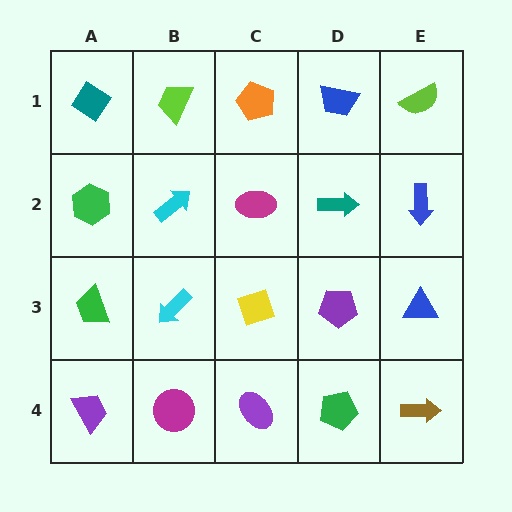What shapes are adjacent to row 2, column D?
A blue trapezoid (row 1, column D), a purple pentagon (row 3, column D), a magenta ellipse (row 2, column C), a blue arrow (row 2, column E).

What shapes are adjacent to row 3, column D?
A teal arrow (row 2, column D), a green pentagon (row 4, column D), a yellow diamond (row 3, column C), a blue triangle (row 3, column E).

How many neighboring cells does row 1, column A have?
2.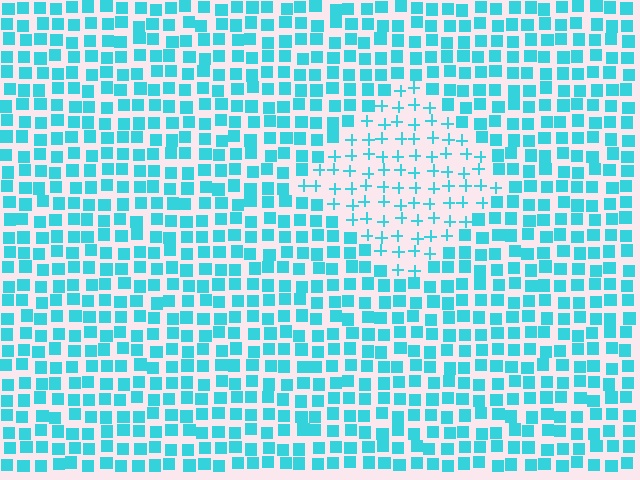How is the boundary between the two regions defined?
The boundary is defined by a change in element shape: plus signs inside vs. squares outside. All elements share the same color and spacing.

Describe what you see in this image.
The image is filled with small cyan elements arranged in a uniform grid. A diamond-shaped region contains plus signs, while the surrounding area contains squares. The boundary is defined purely by the change in element shape.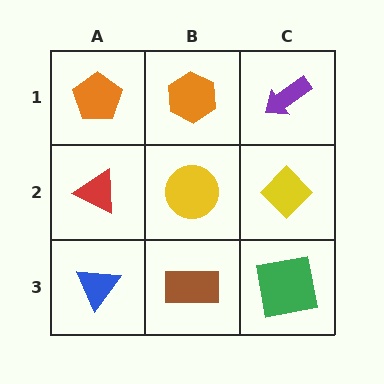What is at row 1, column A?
An orange pentagon.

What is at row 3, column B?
A brown rectangle.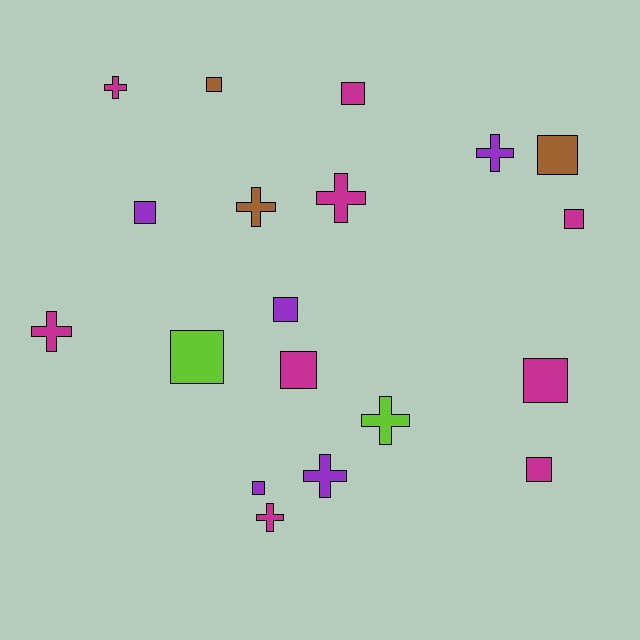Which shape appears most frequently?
Square, with 11 objects.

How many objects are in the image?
There are 19 objects.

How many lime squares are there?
There is 1 lime square.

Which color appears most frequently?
Magenta, with 9 objects.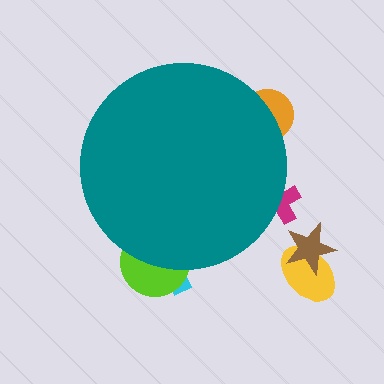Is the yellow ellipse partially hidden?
No, the yellow ellipse is fully visible.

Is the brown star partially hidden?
No, the brown star is fully visible.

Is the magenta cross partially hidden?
Yes, the magenta cross is partially hidden behind the teal circle.